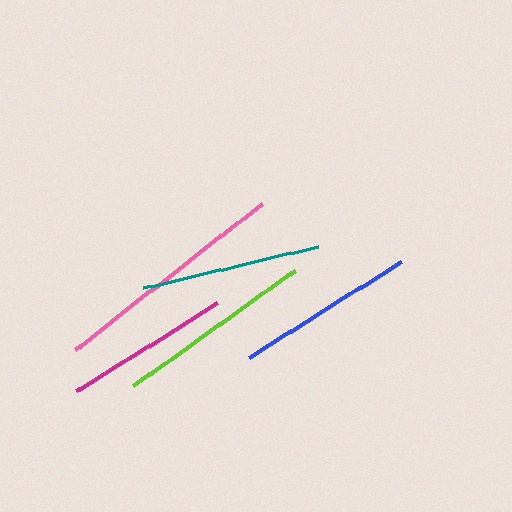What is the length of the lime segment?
The lime segment is approximately 199 pixels long.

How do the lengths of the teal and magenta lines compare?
The teal and magenta lines are approximately the same length.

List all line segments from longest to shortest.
From longest to shortest: pink, lime, blue, teal, magenta.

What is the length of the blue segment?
The blue segment is approximately 180 pixels long.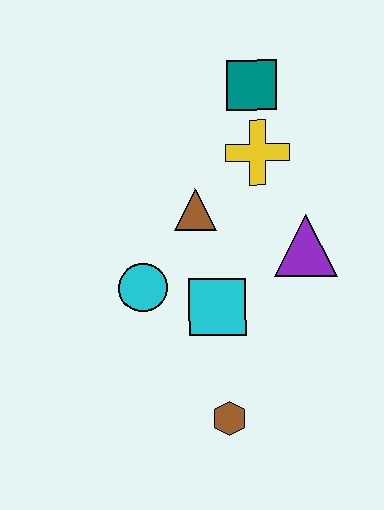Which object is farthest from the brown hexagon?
The teal square is farthest from the brown hexagon.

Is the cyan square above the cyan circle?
No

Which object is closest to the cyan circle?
The cyan square is closest to the cyan circle.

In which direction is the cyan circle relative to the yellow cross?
The cyan circle is below the yellow cross.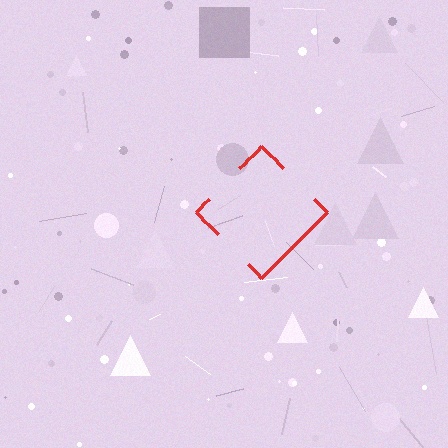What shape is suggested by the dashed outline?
The dashed outline suggests a diamond.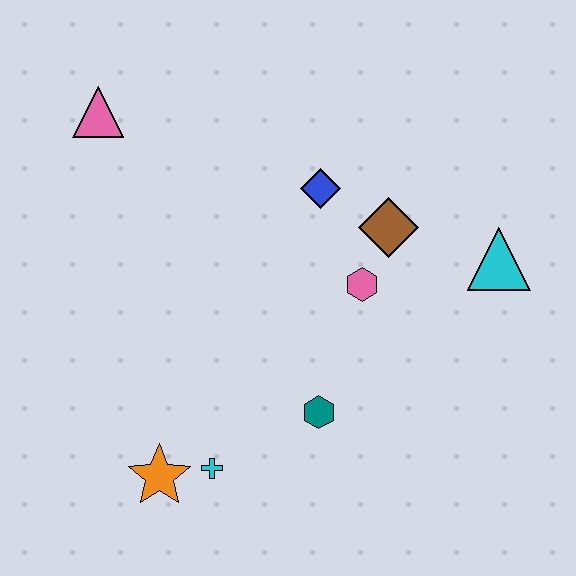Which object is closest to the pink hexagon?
The brown diamond is closest to the pink hexagon.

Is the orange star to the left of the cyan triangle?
Yes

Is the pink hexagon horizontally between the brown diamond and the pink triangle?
Yes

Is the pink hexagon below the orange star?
No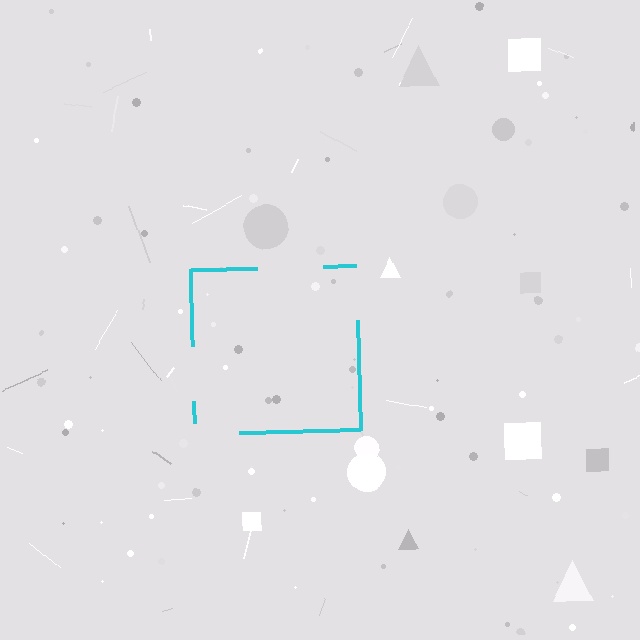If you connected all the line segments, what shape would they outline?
They would outline a square.